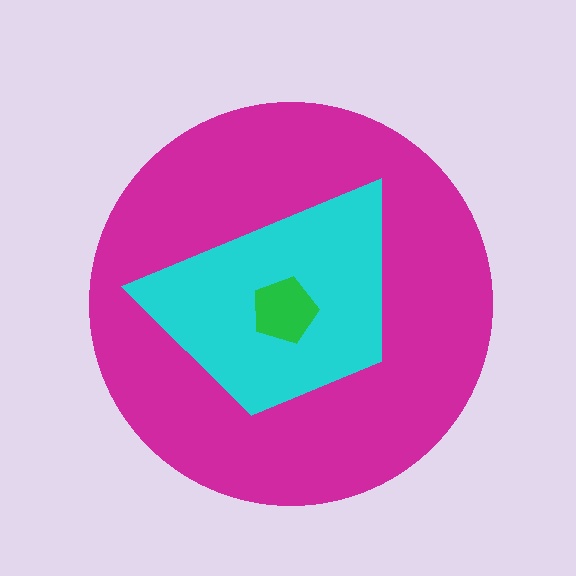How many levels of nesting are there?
3.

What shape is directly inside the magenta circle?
The cyan trapezoid.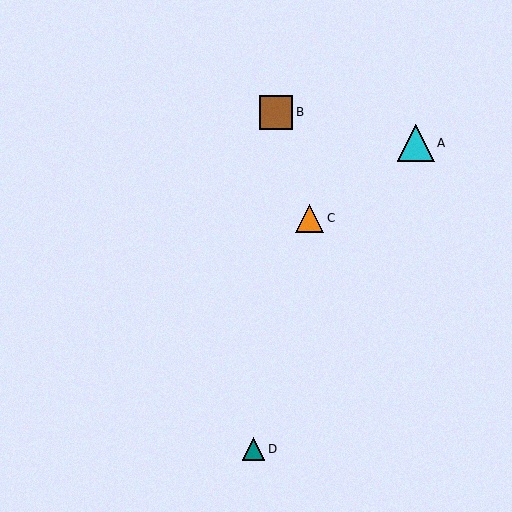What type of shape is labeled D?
Shape D is a teal triangle.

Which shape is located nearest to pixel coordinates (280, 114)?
The brown square (labeled B) at (276, 112) is nearest to that location.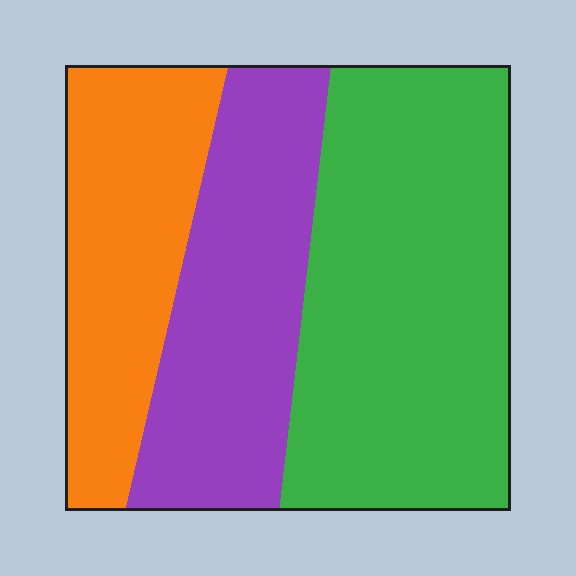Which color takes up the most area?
Green, at roughly 45%.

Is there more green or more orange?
Green.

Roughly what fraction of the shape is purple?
Purple takes up about one quarter (1/4) of the shape.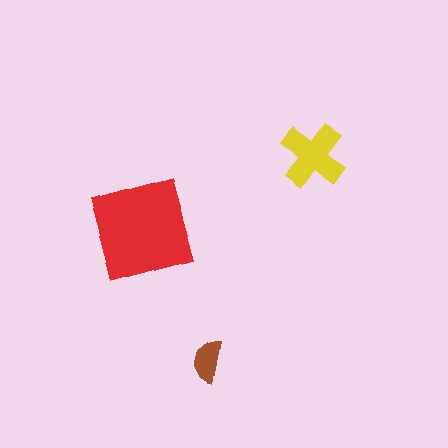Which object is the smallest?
The brown semicircle.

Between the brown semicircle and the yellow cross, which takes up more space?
The yellow cross.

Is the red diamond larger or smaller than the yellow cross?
Larger.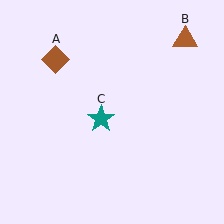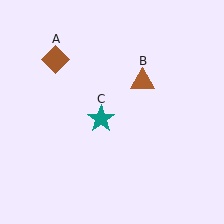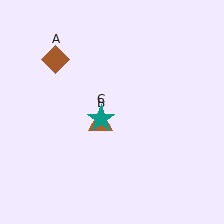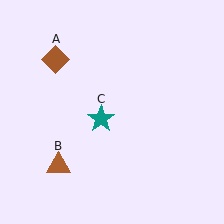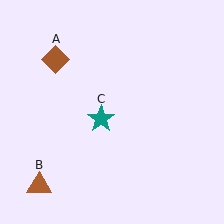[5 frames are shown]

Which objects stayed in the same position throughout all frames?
Brown diamond (object A) and teal star (object C) remained stationary.